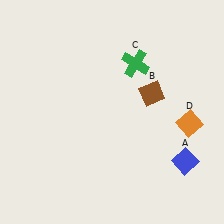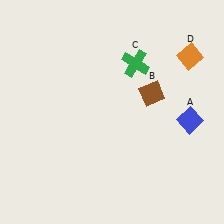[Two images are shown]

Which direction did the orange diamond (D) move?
The orange diamond (D) moved up.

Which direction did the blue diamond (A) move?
The blue diamond (A) moved up.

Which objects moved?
The objects that moved are: the blue diamond (A), the orange diamond (D).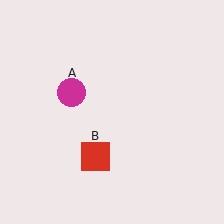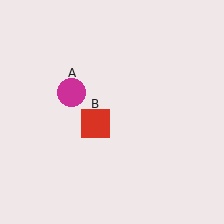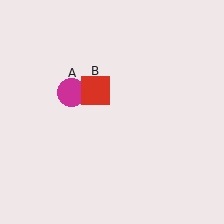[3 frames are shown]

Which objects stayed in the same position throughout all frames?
Magenta circle (object A) remained stationary.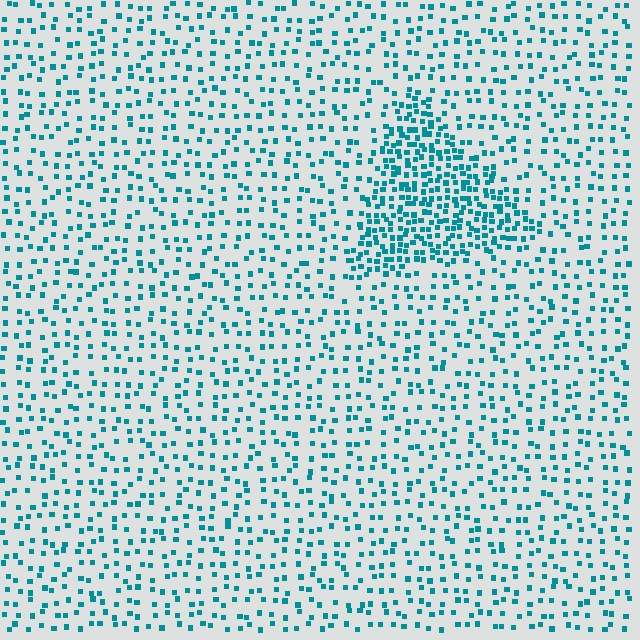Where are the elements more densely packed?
The elements are more densely packed inside the triangle boundary.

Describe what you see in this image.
The image contains small teal elements arranged at two different densities. A triangle-shaped region is visible where the elements are more densely packed than the surrounding area.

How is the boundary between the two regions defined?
The boundary is defined by a change in element density (approximately 2.5x ratio). All elements are the same color, size, and shape.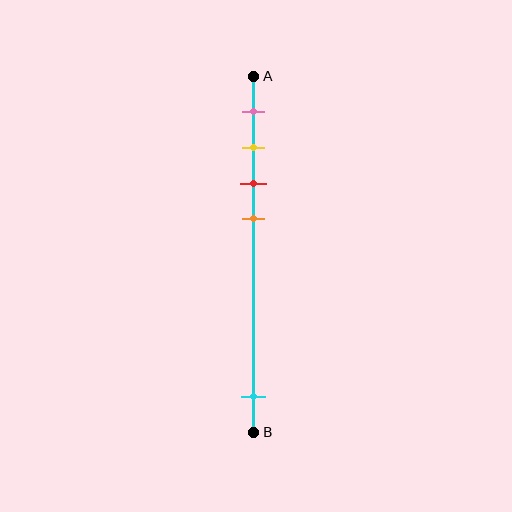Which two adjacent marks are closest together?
The yellow and red marks are the closest adjacent pair.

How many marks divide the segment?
There are 5 marks dividing the segment.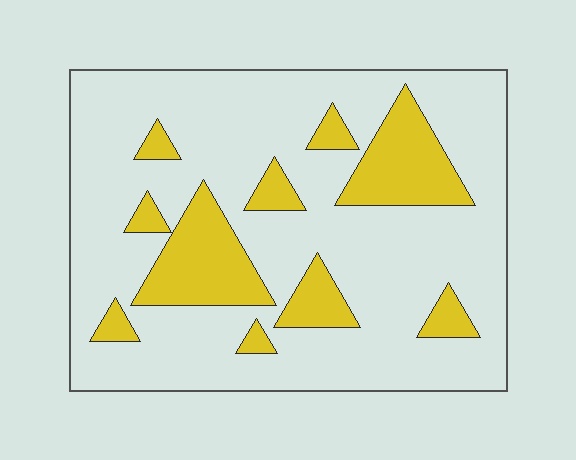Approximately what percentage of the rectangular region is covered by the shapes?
Approximately 20%.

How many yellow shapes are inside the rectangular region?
10.